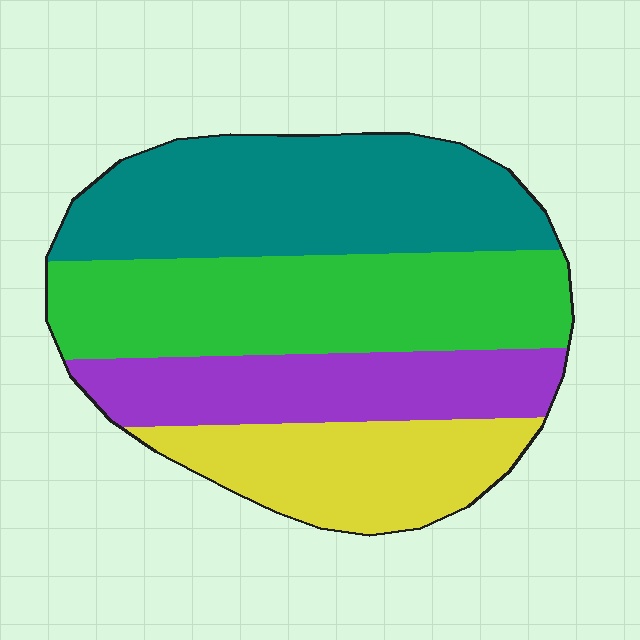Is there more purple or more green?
Green.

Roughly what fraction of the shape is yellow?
Yellow takes up about one fifth (1/5) of the shape.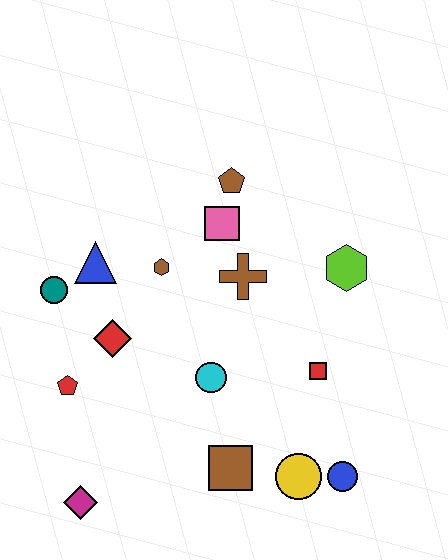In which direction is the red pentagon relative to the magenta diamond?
The red pentagon is above the magenta diamond.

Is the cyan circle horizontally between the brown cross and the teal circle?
Yes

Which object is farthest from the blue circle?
The teal circle is farthest from the blue circle.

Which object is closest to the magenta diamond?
The red pentagon is closest to the magenta diamond.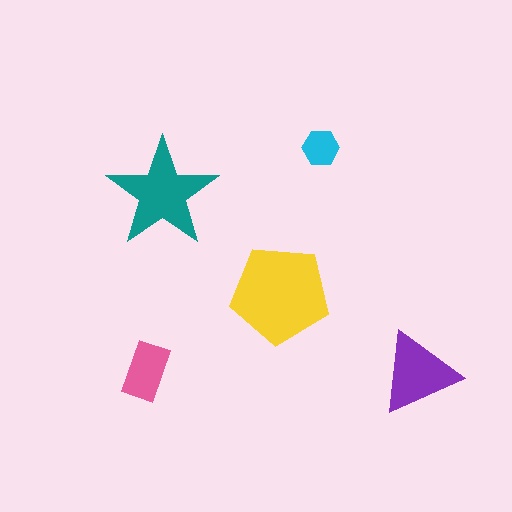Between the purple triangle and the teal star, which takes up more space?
The teal star.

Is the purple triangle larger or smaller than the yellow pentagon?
Smaller.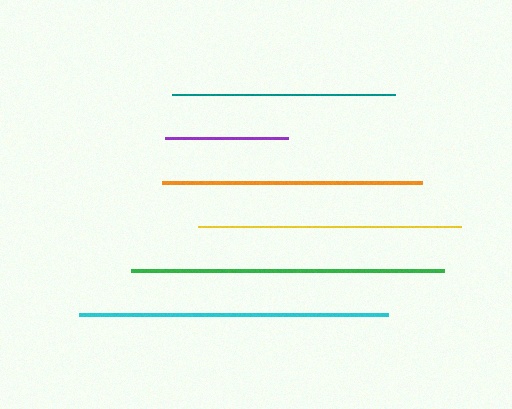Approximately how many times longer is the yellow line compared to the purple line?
The yellow line is approximately 2.1 times the length of the purple line.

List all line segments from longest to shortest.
From longest to shortest: green, cyan, yellow, orange, teal, purple.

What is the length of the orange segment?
The orange segment is approximately 260 pixels long.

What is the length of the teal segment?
The teal segment is approximately 223 pixels long.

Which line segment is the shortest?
The purple line is the shortest at approximately 124 pixels.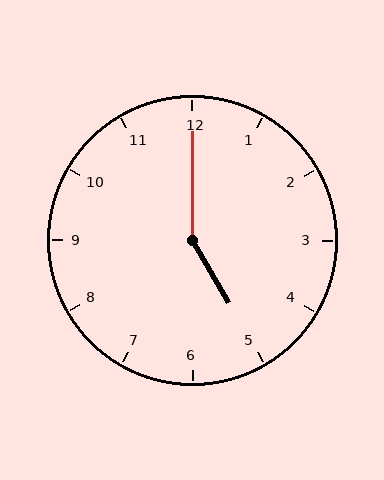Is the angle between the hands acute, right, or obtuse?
It is obtuse.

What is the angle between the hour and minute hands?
Approximately 150 degrees.